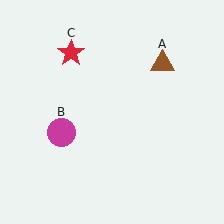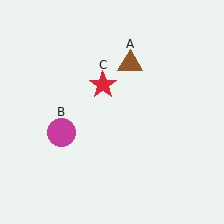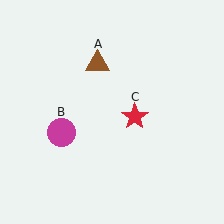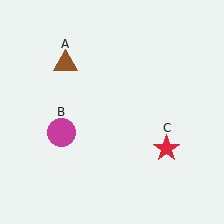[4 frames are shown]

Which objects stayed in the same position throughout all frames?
Magenta circle (object B) remained stationary.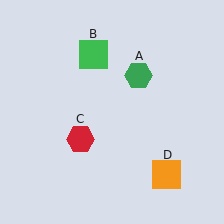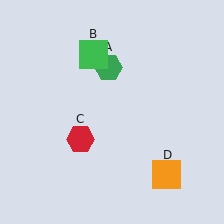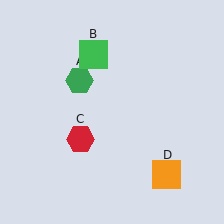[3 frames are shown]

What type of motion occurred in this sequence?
The green hexagon (object A) rotated counterclockwise around the center of the scene.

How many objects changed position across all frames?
1 object changed position: green hexagon (object A).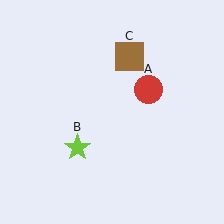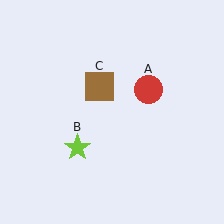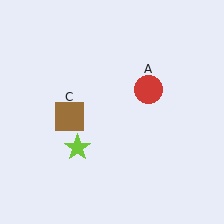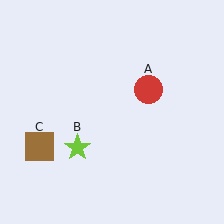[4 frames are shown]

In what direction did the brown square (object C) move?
The brown square (object C) moved down and to the left.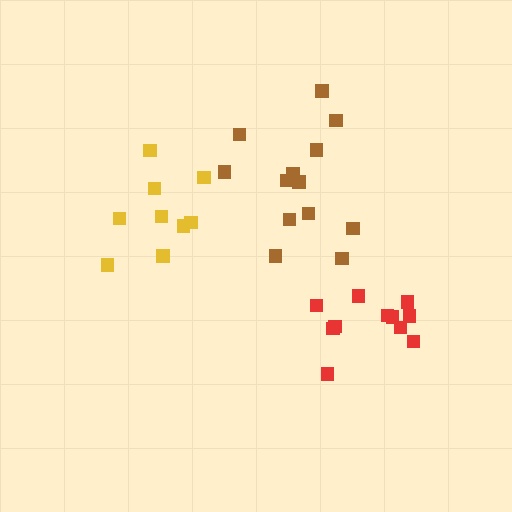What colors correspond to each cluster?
The clusters are colored: red, brown, yellow.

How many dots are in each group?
Group 1: 11 dots, Group 2: 13 dots, Group 3: 9 dots (33 total).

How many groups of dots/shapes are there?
There are 3 groups.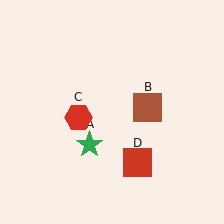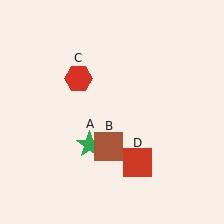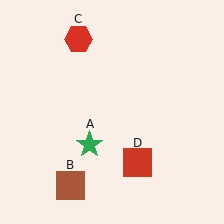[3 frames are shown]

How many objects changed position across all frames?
2 objects changed position: brown square (object B), red hexagon (object C).